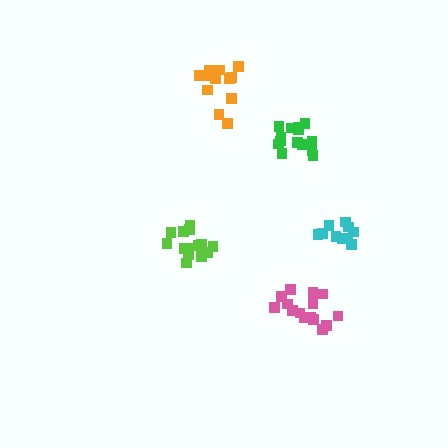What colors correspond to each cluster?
The clusters are colored: green, orange, lime, pink, cyan.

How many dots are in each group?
Group 1: 15 dots, Group 2: 13 dots, Group 3: 14 dots, Group 4: 15 dots, Group 5: 11 dots (68 total).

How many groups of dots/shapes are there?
There are 5 groups.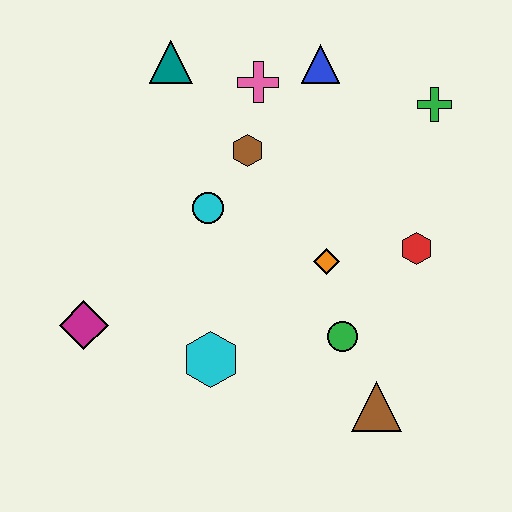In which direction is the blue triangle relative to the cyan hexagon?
The blue triangle is above the cyan hexagon.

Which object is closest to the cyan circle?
The brown hexagon is closest to the cyan circle.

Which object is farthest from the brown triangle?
The teal triangle is farthest from the brown triangle.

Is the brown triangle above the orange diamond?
No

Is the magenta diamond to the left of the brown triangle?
Yes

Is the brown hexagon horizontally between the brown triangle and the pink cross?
No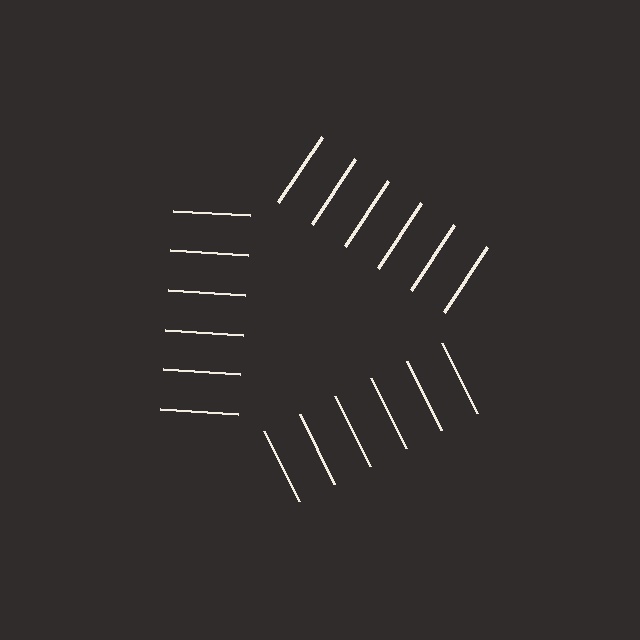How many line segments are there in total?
18 — 6 along each of the 3 edges.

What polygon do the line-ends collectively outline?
An illusory triangle — the line segments terminate on its edges but no continuous stroke is drawn.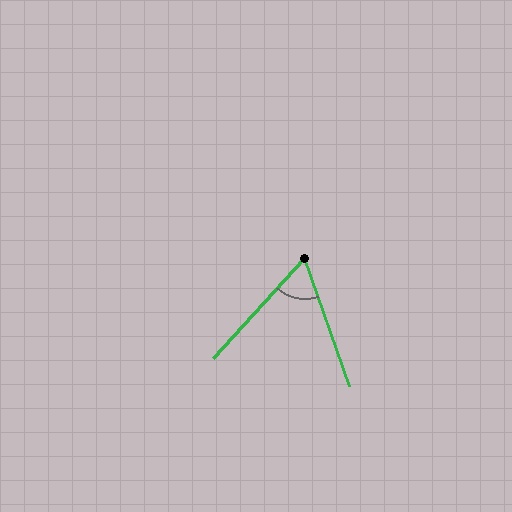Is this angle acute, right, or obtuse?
It is acute.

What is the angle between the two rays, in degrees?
Approximately 62 degrees.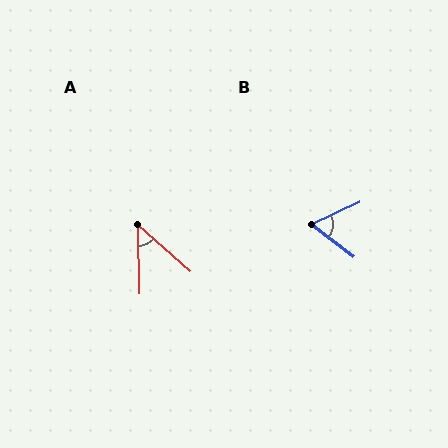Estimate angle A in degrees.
Approximately 47 degrees.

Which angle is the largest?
B, at approximately 63 degrees.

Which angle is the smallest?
A, at approximately 47 degrees.